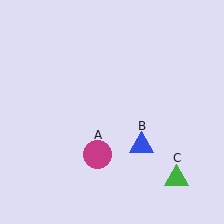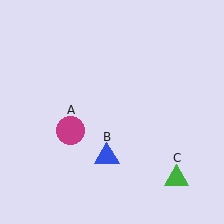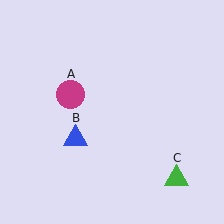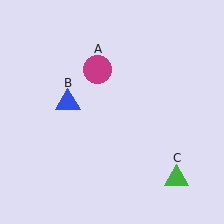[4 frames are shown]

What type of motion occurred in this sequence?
The magenta circle (object A), blue triangle (object B) rotated clockwise around the center of the scene.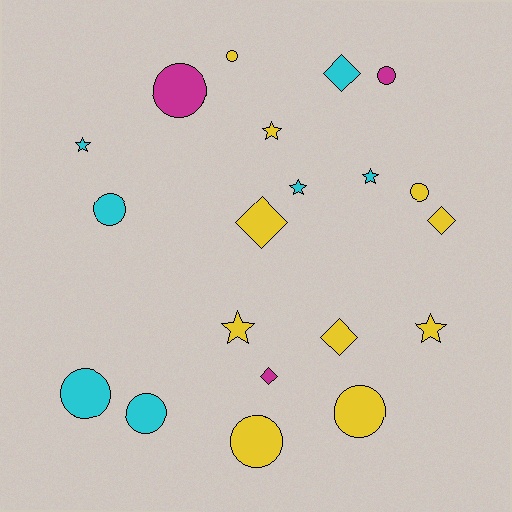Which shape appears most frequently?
Circle, with 9 objects.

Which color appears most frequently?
Yellow, with 10 objects.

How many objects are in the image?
There are 20 objects.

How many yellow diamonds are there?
There are 3 yellow diamonds.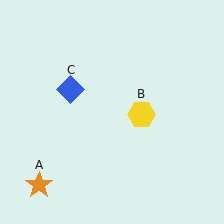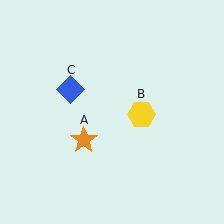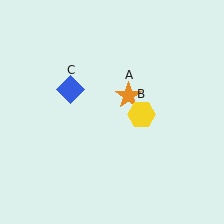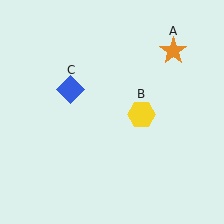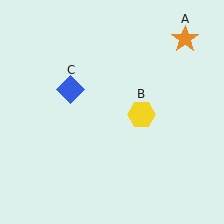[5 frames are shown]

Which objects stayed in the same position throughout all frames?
Yellow hexagon (object B) and blue diamond (object C) remained stationary.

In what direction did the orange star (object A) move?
The orange star (object A) moved up and to the right.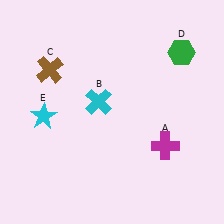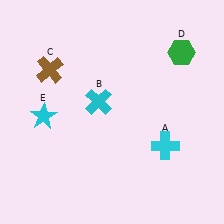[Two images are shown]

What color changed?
The cross (A) changed from magenta in Image 1 to cyan in Image 2.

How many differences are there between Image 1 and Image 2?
There is 1 difference between the two images.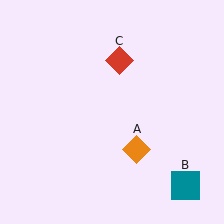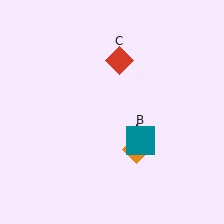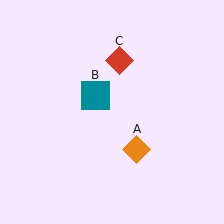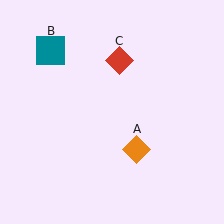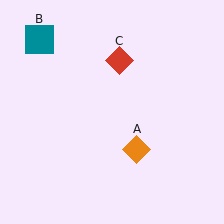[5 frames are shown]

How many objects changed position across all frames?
1 object changed position: teal square (object B).